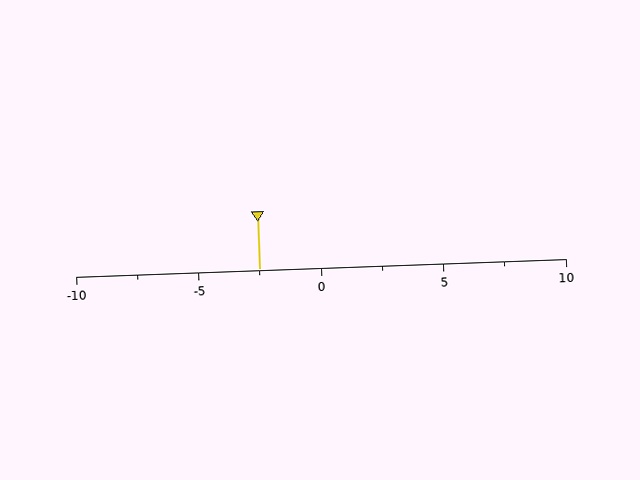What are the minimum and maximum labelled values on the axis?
The axis runs from -10 to 10.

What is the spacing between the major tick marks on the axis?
The major ticks are spaced 5 apart.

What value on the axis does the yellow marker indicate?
The marker indicates approximately -2.5.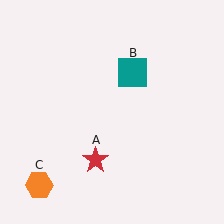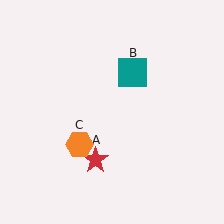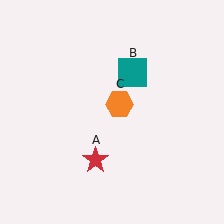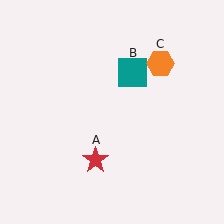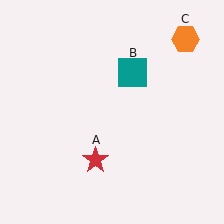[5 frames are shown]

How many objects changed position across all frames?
1 object changed position: orange hexagon (object C).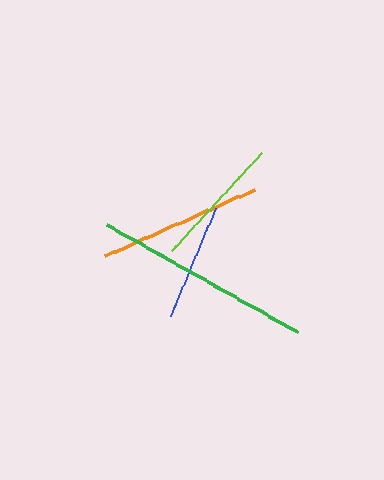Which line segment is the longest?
The green line is the longest at approximately 219 pixels.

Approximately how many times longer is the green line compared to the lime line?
The green line is approximately 1.6 times the length of the lime line.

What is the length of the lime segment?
The lime segment is approximately 134 pixels long.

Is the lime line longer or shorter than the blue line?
The lime line is longer than the blue line.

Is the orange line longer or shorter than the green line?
The green line is longer than the orange line.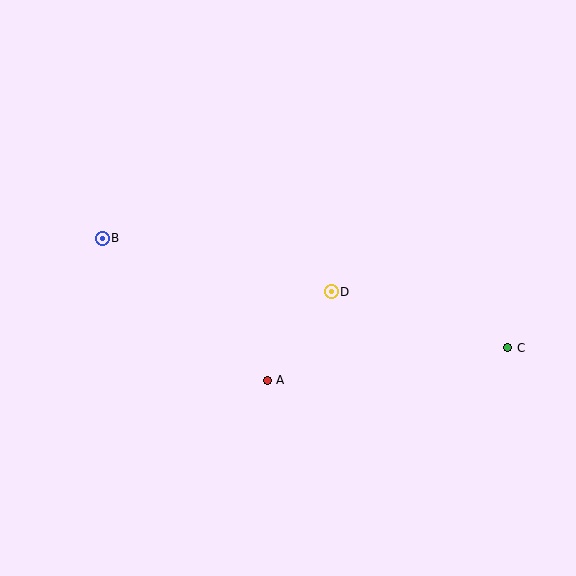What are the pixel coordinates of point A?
Point A is at (267, 380).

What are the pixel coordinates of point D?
Point D is at (331, 292).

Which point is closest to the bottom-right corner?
Point C is closest to the bottom-right corner.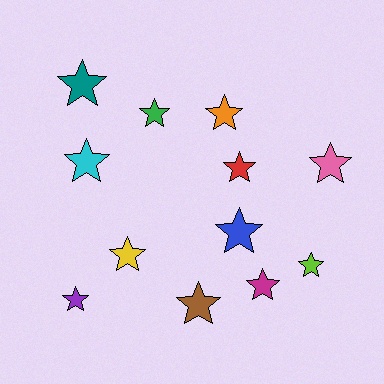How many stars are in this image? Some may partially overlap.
There are 12 stars.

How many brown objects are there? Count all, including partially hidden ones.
There is 1 brown object.